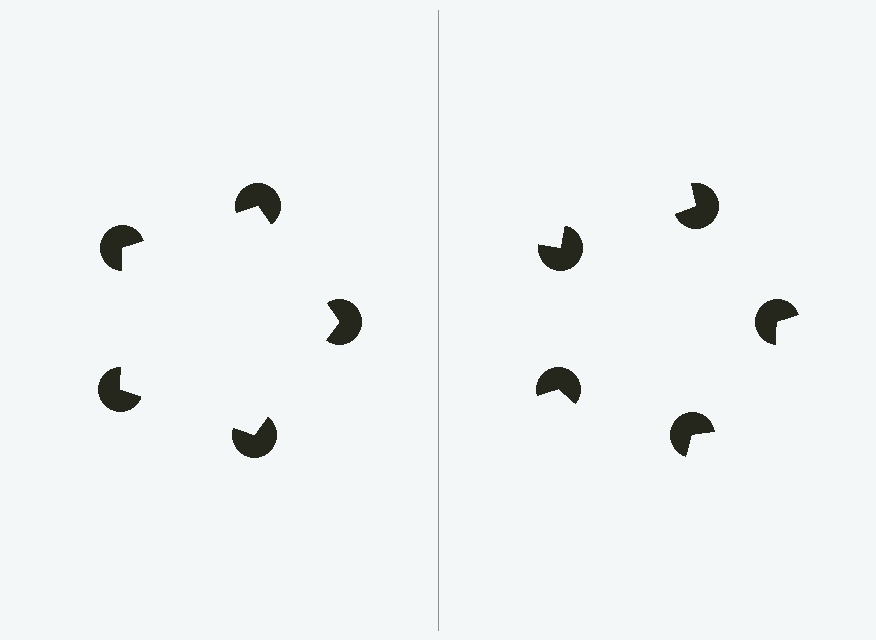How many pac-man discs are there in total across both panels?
10 — 5 on each side.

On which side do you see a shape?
An illusory pentagon appears on the left side. On the right side the wedge cuts are rotated, so no coherent shape forms.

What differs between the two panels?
The pac-man discs are positioned identically on both sides; only the wedge orientations differ. On the left they align to a pentagon; on the right they are misaligned.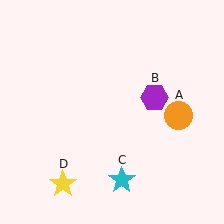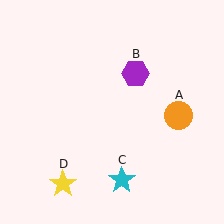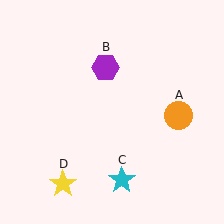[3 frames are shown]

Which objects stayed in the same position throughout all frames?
Orange circle (object A) and cyan star (object C) and yellow star (object D) remained stationary.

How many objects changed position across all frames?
1 object changed position: purple hexagon (object B).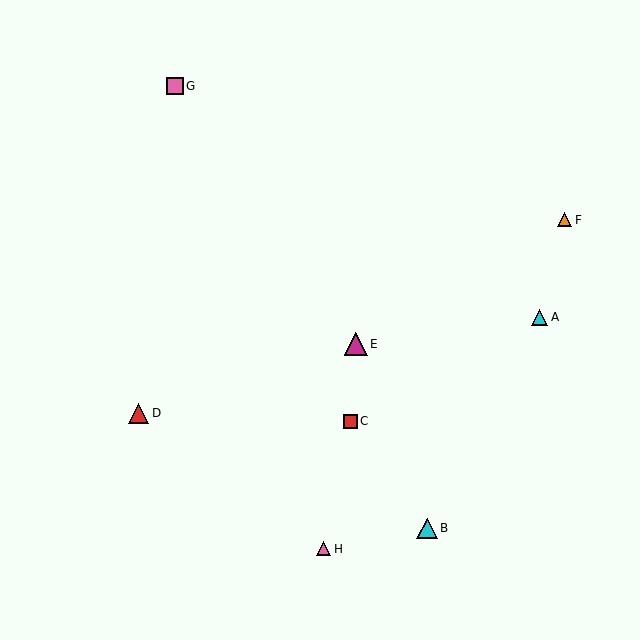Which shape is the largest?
The magenta triangle (labeled E) is the largest.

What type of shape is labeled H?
Shape H is a pink triangle.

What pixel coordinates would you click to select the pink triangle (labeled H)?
Click at (324, 549) to select the pink triangle H.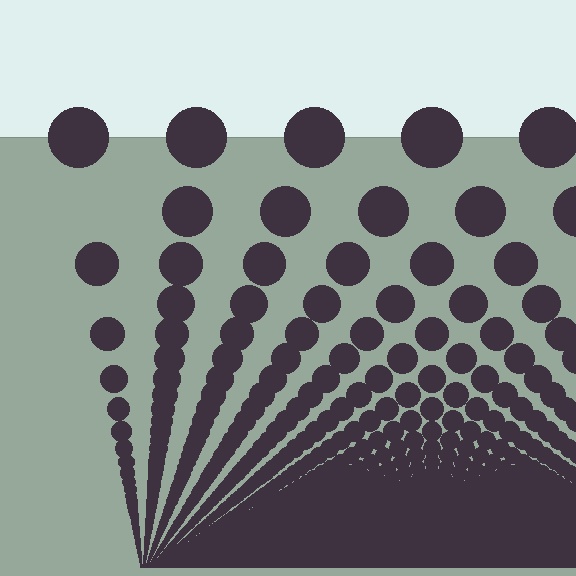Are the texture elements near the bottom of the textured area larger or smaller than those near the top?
Smaller. The gradient is inverted — elements near the bottom are smaller and denser.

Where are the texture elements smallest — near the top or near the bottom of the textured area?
Near the bottom.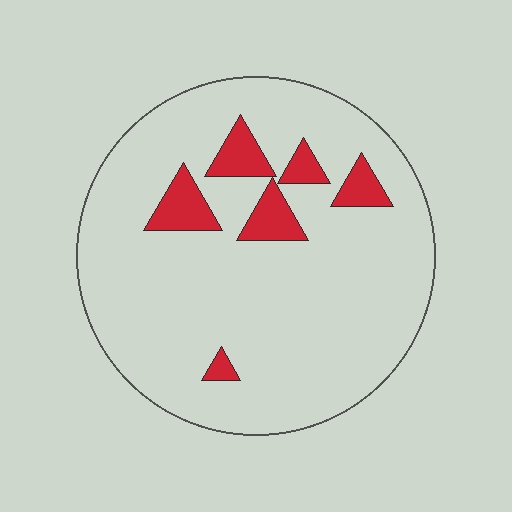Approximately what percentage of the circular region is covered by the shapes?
Approximately 10%.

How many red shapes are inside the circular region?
6.